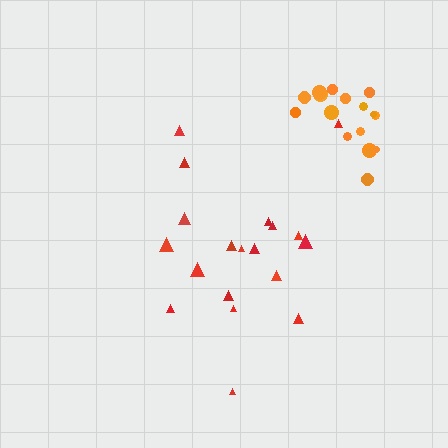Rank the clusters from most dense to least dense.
orange, red.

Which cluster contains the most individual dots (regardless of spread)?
Red (19).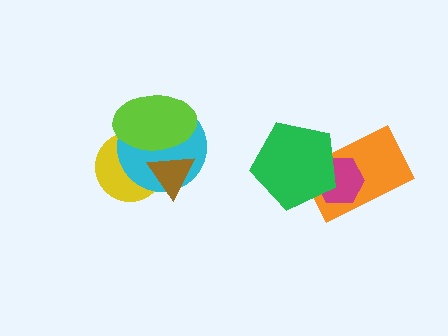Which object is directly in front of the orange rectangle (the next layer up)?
The magenta hexagon is directly in front of the orange rectangle.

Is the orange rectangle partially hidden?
Yes, it is partially covered by another shape.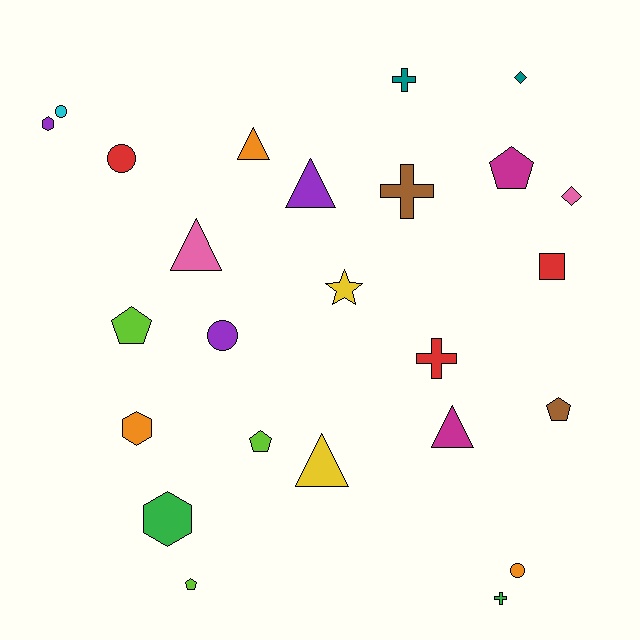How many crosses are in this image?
There are 4 crosses.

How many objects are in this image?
There are 25 objects.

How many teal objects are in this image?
There are 2 teal objects.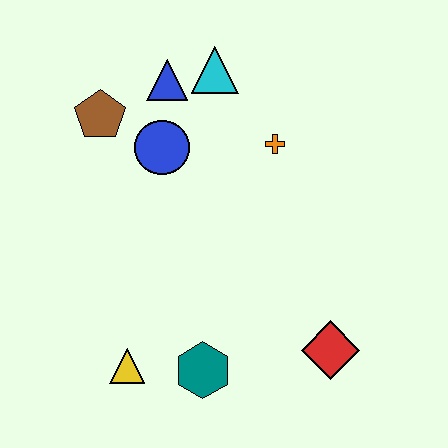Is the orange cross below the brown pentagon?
Yes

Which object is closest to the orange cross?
The cyan triangle is closest to the orange cross.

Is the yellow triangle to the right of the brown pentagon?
Yes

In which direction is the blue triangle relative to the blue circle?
The blue triangle is above the blue circle.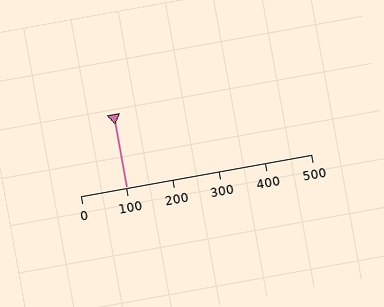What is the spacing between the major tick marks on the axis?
The major ticks are spaced 100 apart.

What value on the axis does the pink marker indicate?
The marker indicates approximately 100.